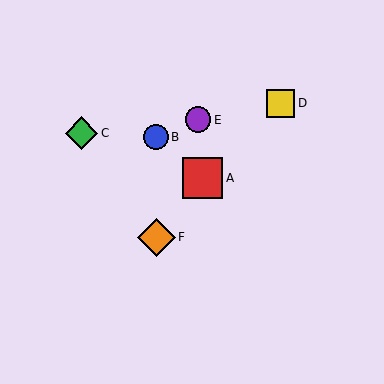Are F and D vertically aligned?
No, F is at x≈156 and D is at x≈280.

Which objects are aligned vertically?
Objects B, F are aligned vertically.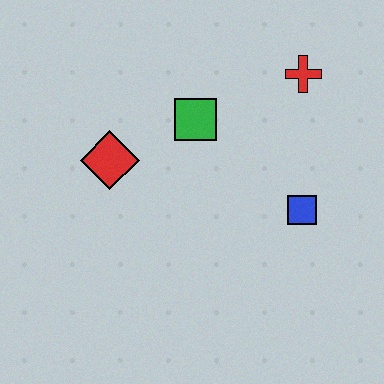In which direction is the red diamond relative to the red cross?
The red diamond is to the left of the red cross.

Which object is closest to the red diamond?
The green square is closest to the red diamond.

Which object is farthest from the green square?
The blue square is farthest from the green square.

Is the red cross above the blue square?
Yes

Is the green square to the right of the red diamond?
Yes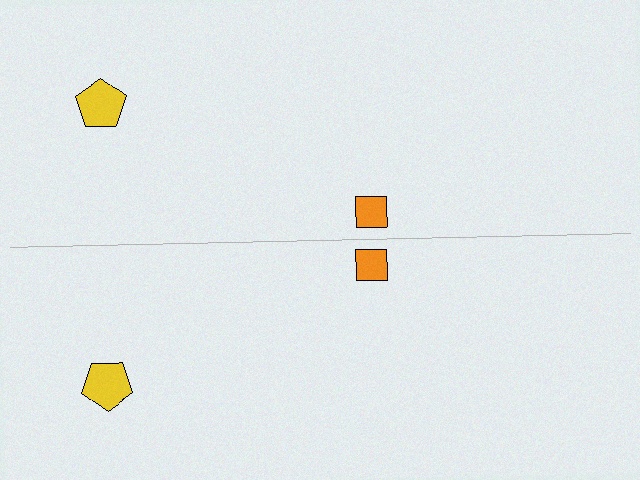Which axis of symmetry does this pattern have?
The pattern has a horizontal axis of symmetry running through the center of the image.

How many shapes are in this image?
There are 4 shapes in this image.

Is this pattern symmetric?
Yes, this pattern has bilateral (reflection) symmetry.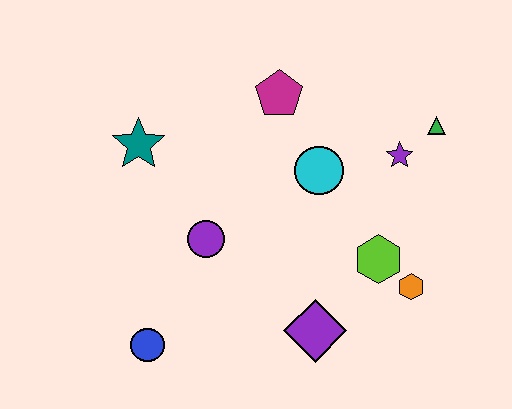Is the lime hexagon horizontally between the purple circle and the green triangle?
Yes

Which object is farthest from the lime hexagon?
The teal star is farthest from the lime hexagon.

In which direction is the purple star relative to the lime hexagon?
The purple star is above the lime hexagon.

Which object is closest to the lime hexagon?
The orange hexagon is closest to the lime hexagon.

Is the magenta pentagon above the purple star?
Yes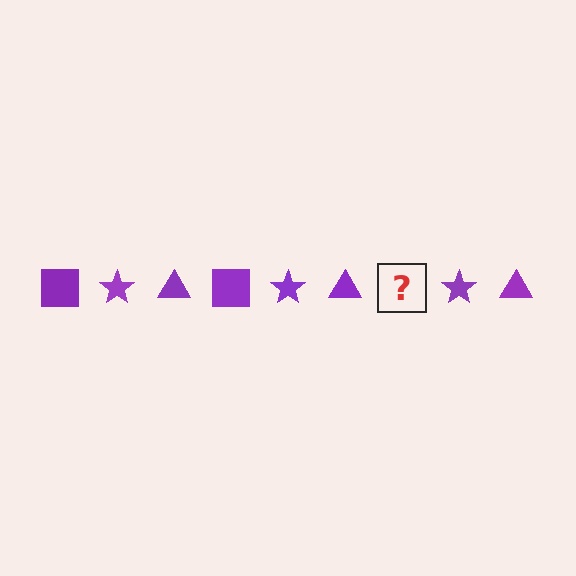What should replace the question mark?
The question mark should be replaced with a purple square.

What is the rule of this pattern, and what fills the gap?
The rule is that the pattern cycles through square, star, triangle shapes in purple. The gap should be filled with a purple square.